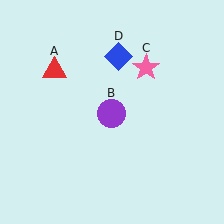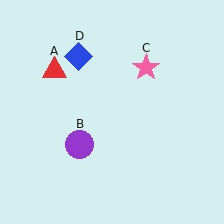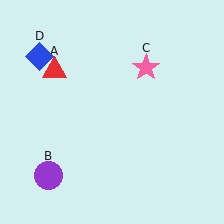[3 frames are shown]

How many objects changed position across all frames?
2 objects changed position: purple circle (object B), blue diamond (object D).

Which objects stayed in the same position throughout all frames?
Red triangle (object A) and pink star (object C) remained stationary.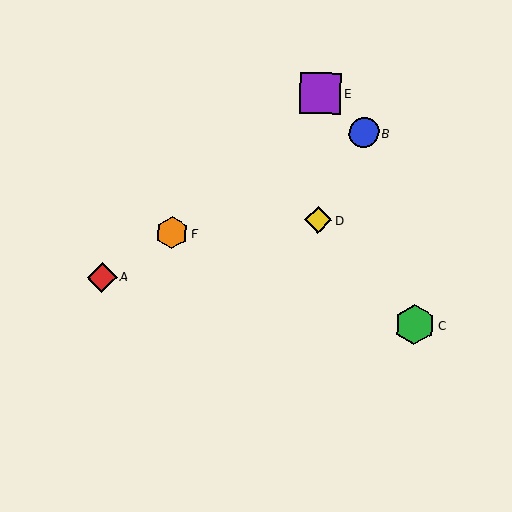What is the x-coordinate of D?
Object D is at x≈318.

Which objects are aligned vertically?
Objects D, E are aligned vertically.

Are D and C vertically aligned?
No, D is at x≈318 and C is at x≈414.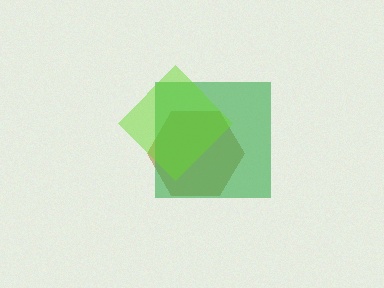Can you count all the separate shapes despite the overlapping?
Yes, there are 3 separate shapes.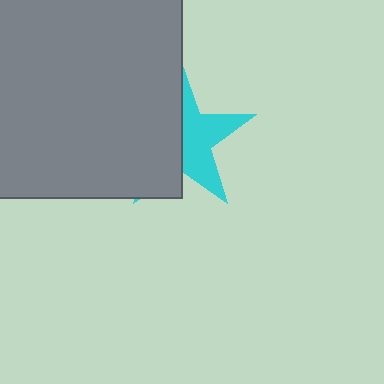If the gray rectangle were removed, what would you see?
You would see the complete cyan star.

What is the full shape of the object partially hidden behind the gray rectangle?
The partially hidden object is a cyan star.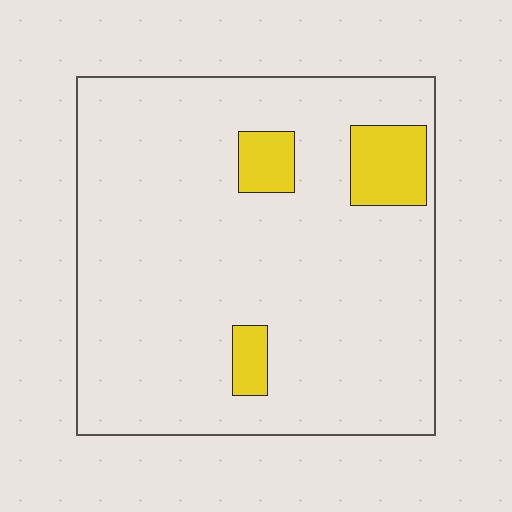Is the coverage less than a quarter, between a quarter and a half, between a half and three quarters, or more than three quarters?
Less than a quarter.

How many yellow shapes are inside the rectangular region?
3.